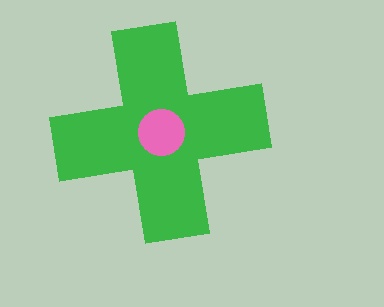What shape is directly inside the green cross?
The pink circle.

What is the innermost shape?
The pink circle.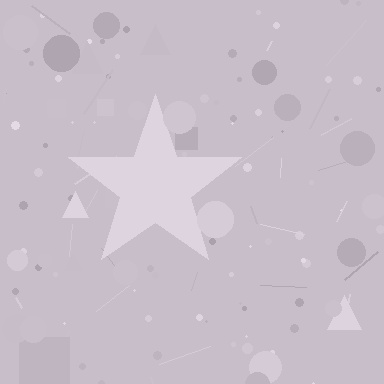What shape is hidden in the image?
A star is hidden in the image.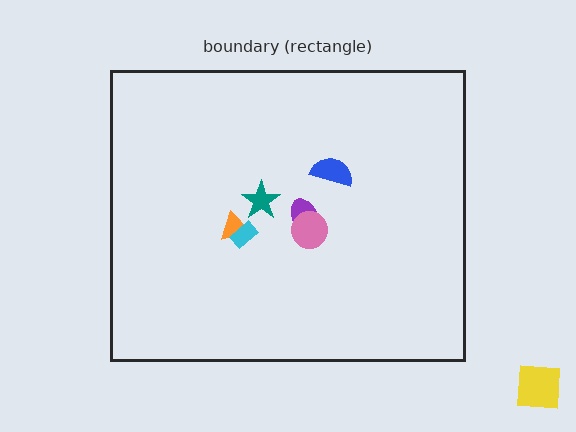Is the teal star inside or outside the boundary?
Inside.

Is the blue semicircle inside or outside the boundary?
Inside.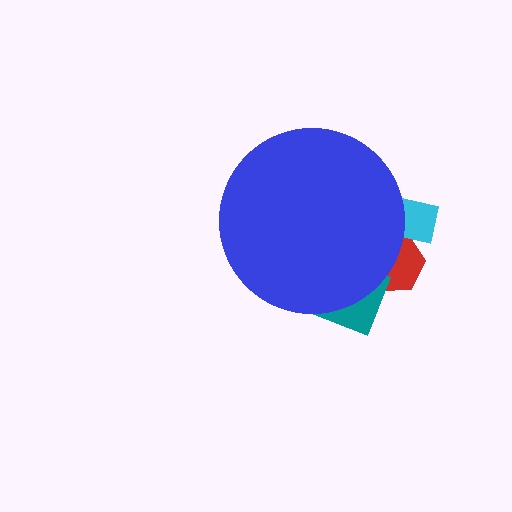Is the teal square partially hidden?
Yes, the teal square is partially hidden behind the blue circle.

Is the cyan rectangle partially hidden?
Yes, the cyan rectangle is partially hidden behind the blue circle.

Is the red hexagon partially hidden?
Yes, the red hexagon is partially hidden behind the blue circle.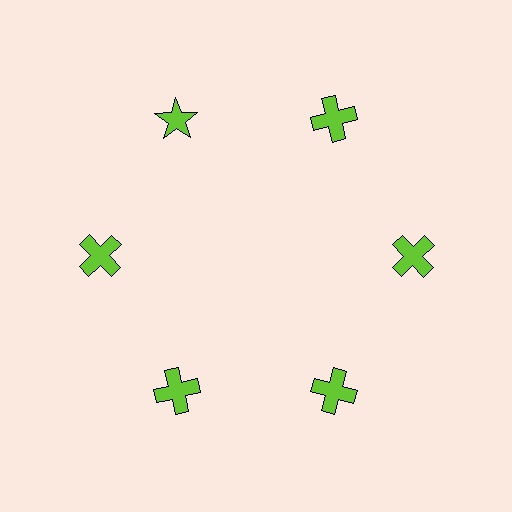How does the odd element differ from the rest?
It has a different shape: star instead of cross.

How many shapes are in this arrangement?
There are 6 shapes arranged in a ring pattern.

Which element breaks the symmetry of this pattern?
The lime star at roughly the 11 o'clock position breaks the symmetry. All other shapes are lime crosses.